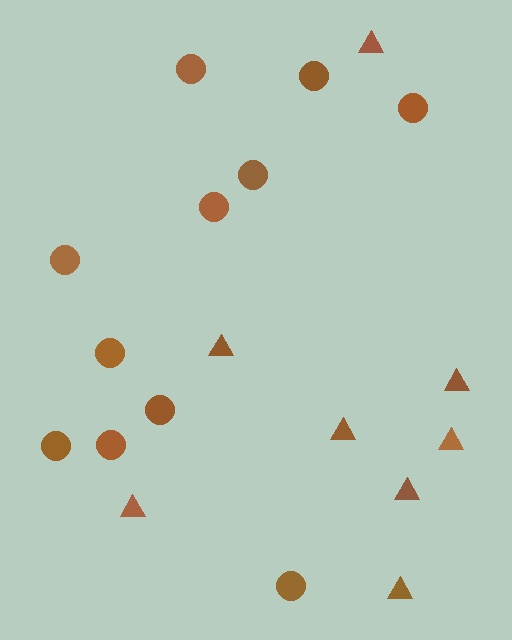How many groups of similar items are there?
There are 2 groups: one group of triangles (8) and one group of circles (11).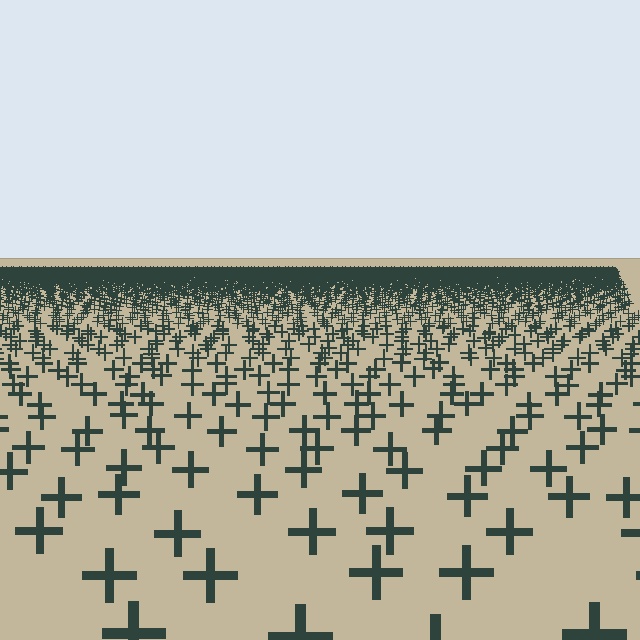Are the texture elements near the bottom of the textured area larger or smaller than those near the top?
Larger. Near the bottom, elements are closer to the viewer and appear at a bigger on-screen size.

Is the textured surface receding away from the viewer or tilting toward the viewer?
The surface is receding away from the viewer. Texture elements get smaller and denser toward the top.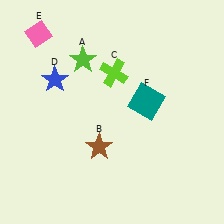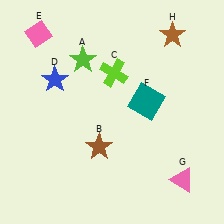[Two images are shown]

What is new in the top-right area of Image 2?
A brown star (H) was added in the top-right area of Image 2.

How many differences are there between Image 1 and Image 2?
There are 2 differences between the two images.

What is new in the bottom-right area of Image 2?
A pink triangle (G) was added in the bottom-right area of Image 2.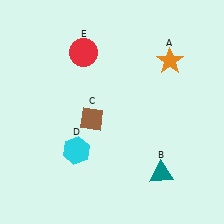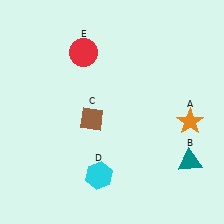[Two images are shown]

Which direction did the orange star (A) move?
The orange star (A) moved down.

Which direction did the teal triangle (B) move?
The teal triangle (B) moved right.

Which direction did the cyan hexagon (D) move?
The cyan hexagon (D) moved down.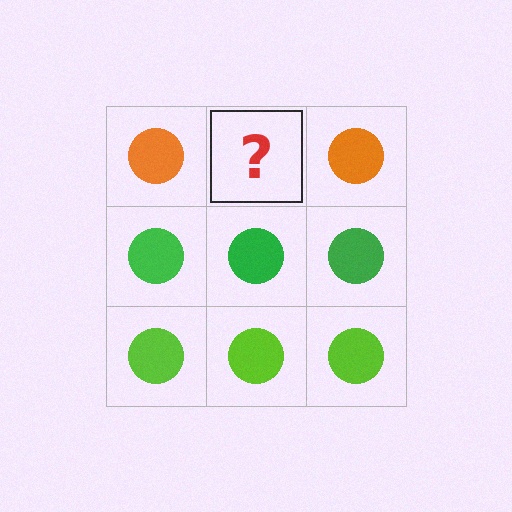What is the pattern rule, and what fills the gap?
The rule is that each row has a consistent color. The gap should be filled with an orange circle.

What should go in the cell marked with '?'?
The missing cell should contain an orange circle.